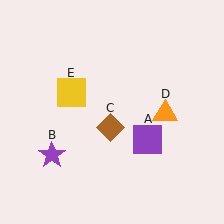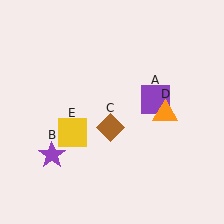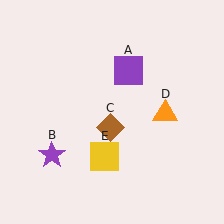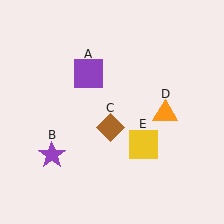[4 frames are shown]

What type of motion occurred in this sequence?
The purple square (object A), yellow square (object E) rotated counterclockwise around the center of the scene.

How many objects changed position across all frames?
2 objects changed position: purple square (object A), yellow square (object E).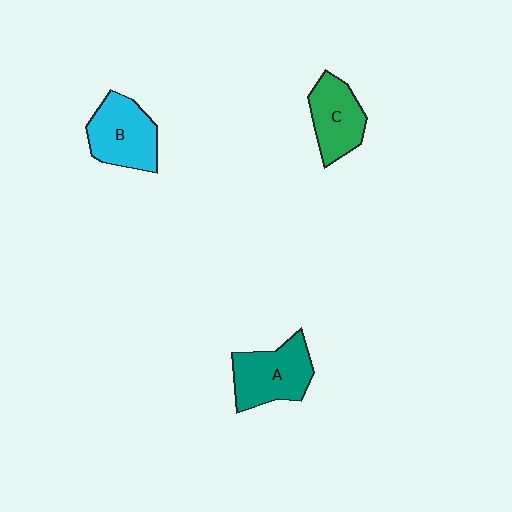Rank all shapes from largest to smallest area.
From largest to smallest: A (teal), B (cyan), C (green).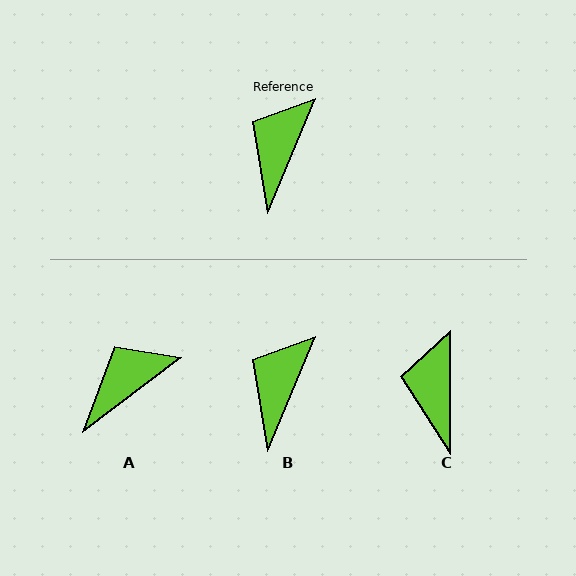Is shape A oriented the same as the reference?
No, it is off by about 30 degrees.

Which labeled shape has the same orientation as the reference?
B.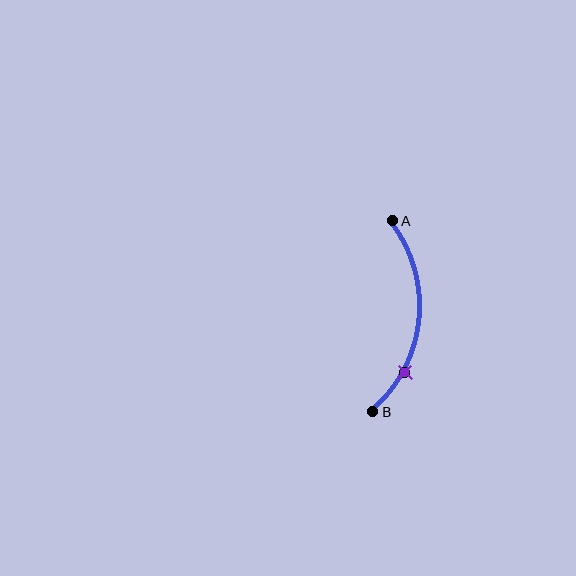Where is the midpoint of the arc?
The arc midpoint is the point on the curve farthest from the straight line joining A and B. It sits to the right of that line.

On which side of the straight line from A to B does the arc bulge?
The arc bulges to the right of the straight line connecting A and B.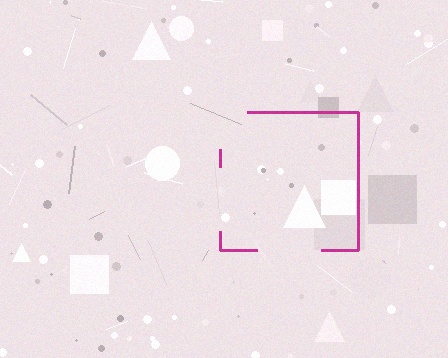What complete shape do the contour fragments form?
The contour fragments form a square.